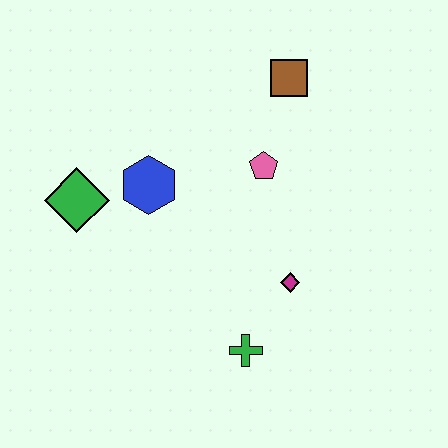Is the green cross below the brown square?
Yes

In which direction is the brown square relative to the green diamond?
The brown square is to the right of the green diamond.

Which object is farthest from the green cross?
The brown square is farthest from the green cross.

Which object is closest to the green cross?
The magenta diamond is closest to the green cross.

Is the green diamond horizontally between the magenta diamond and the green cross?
No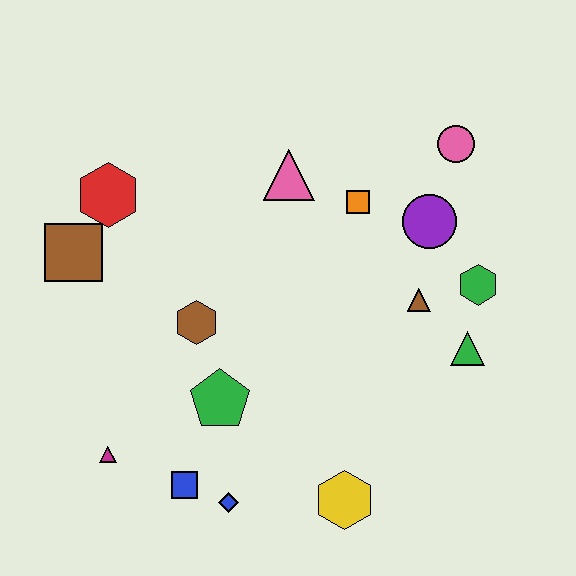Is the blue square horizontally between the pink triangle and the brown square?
Yes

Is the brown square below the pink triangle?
Yes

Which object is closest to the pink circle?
The purple circle is closest to the pink circle.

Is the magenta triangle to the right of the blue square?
No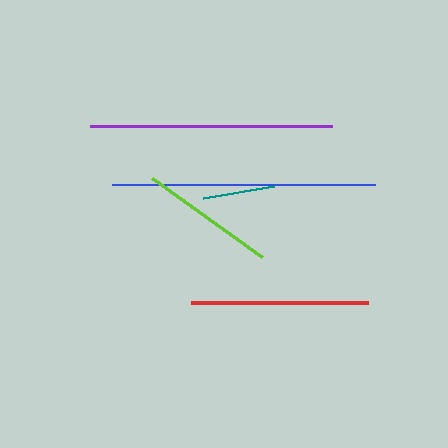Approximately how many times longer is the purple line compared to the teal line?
The purple line is approximately 3.3 times the length of the teal line.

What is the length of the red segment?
The red segment is approximately 178 pixels long.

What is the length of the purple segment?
The purple segment is approximately 242 pixels long.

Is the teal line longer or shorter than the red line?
The red line is longer than the teal line.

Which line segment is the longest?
The blue line is the longest at approximately 264 pixels.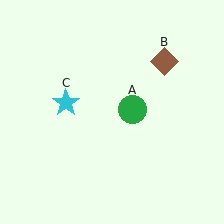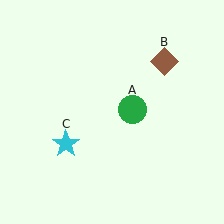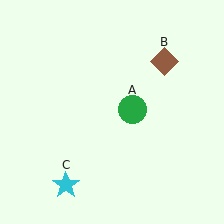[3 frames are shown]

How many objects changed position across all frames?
1 object changed position: cyan star (object C).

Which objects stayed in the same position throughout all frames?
Green circle (object A) and brown diamond (object B) remained stationary.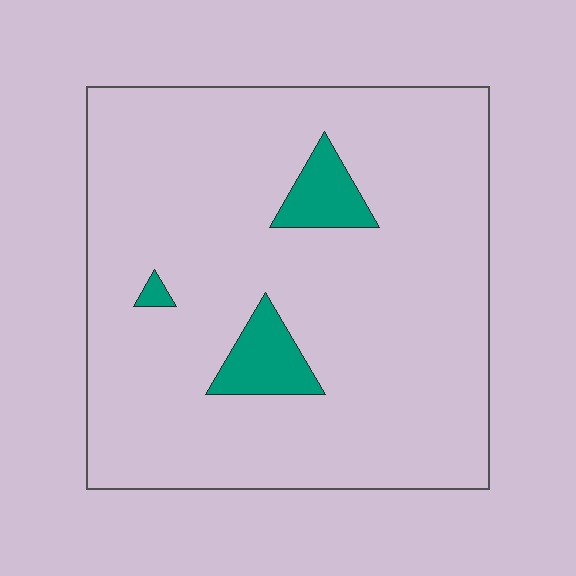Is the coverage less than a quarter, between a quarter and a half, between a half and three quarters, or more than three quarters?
Less than a quarter.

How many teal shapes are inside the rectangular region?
3.